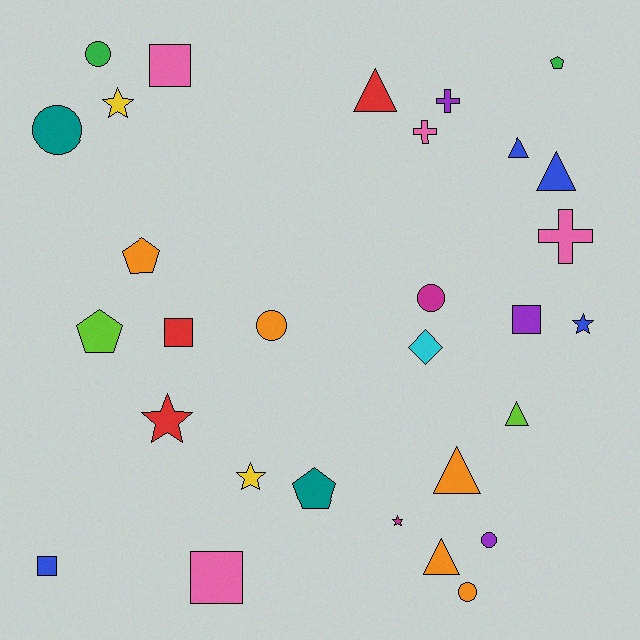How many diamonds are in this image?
There is 1 diamond.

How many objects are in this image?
There are 30 objects.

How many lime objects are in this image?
There are 2 lime objects.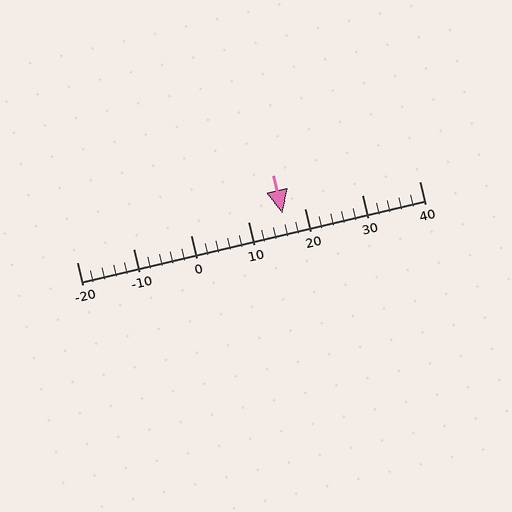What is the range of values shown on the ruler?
The ruler shows values from -20 to 40.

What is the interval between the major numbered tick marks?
The major tick marks are spaced 10 units apart.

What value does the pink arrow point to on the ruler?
The pink arrow points to approximately 16.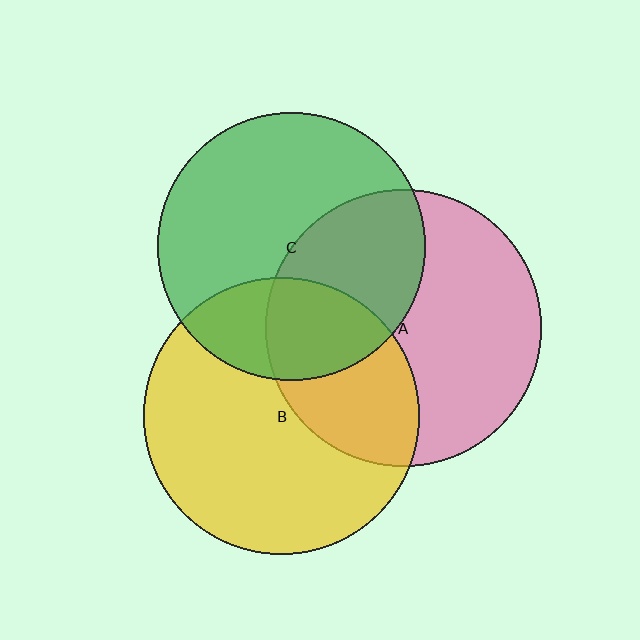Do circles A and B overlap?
Yes.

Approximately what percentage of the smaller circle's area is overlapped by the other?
Approximately 35%.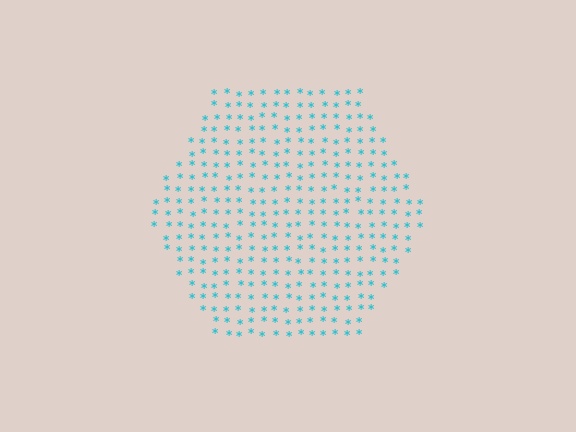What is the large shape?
The large shape is a hexagon.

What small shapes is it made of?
It is made of small asterisks.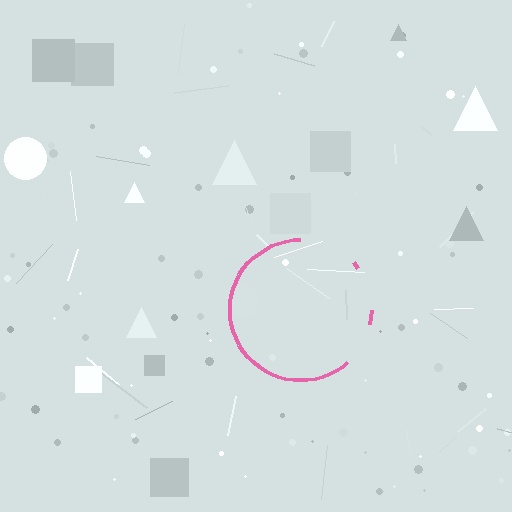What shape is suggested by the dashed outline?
The dashed outline suggests a circle.